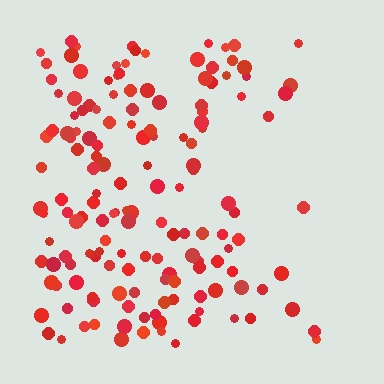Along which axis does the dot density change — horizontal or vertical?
Horizontal.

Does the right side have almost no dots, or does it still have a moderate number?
Still a moderate number, just noticeably fewer than the left.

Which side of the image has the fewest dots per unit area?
The right.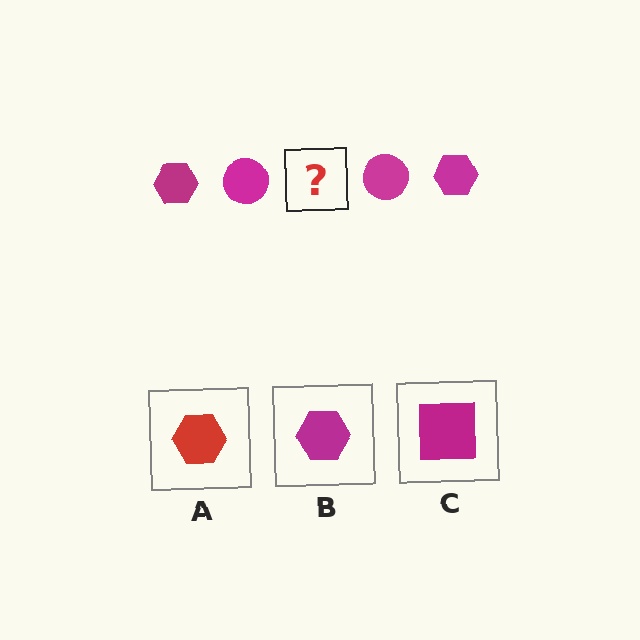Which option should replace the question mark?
Option B.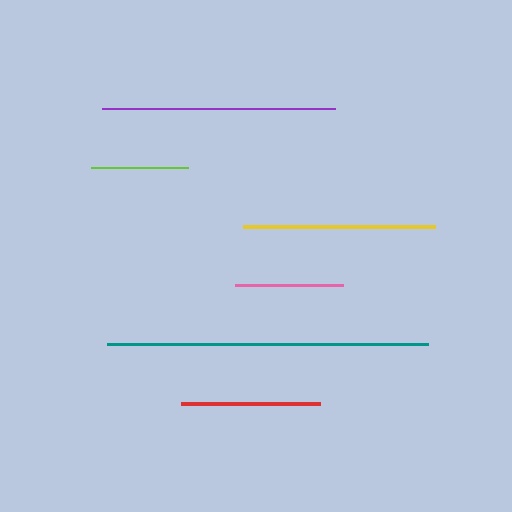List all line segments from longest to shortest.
From longest to shortest: teal, purple, yellow, red, pink, lime.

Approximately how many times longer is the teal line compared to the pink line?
The teal line is approximately 3.0 times the length of the pink line.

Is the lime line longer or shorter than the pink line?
The pink line is longer than the lime line.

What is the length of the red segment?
The red segment is approximately 139 pixels long.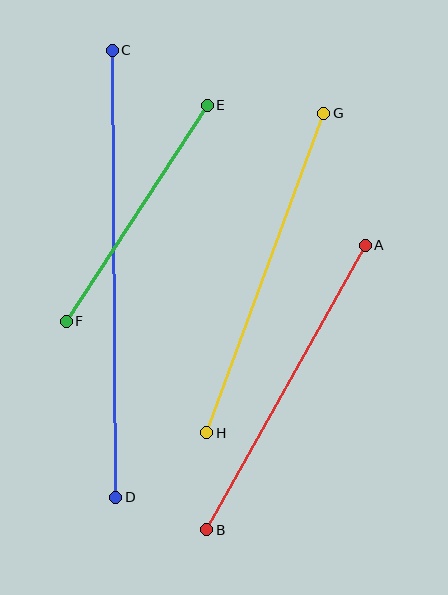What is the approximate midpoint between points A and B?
The midpoint is at approximately (286, 387) pixels.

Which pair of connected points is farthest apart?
Points C and D are farthest apart.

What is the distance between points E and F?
The distance is approximately 258 pixels.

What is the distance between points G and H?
The distance is approximately 340 pixels.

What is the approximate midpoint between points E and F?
The midpoint is at approximately (137, 213) pixels.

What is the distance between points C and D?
The distance is approximately 447 pixels.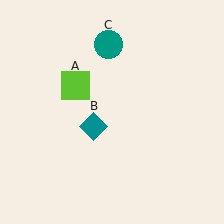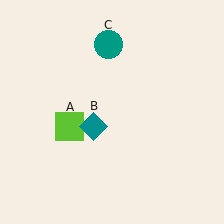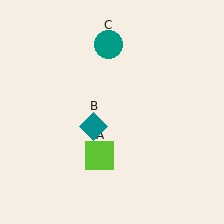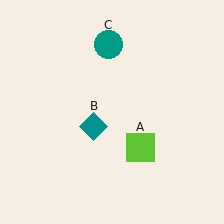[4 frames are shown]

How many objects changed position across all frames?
1 object changed position: lime square (object A).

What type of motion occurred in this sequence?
The lime square (object A) rotated counterclockwise around the center of the scene.